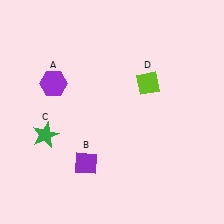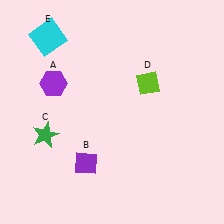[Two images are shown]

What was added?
A cyan square (E) was added in Image 2.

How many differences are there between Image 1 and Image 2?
There is 1 difference between the two images.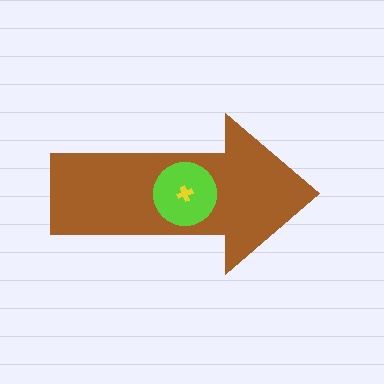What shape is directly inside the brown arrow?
The lime circle.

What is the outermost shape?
The brown arrow.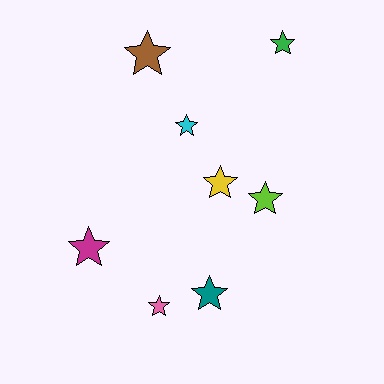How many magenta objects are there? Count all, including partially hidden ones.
There is 1 magenta object.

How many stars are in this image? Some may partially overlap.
There are 8 stars.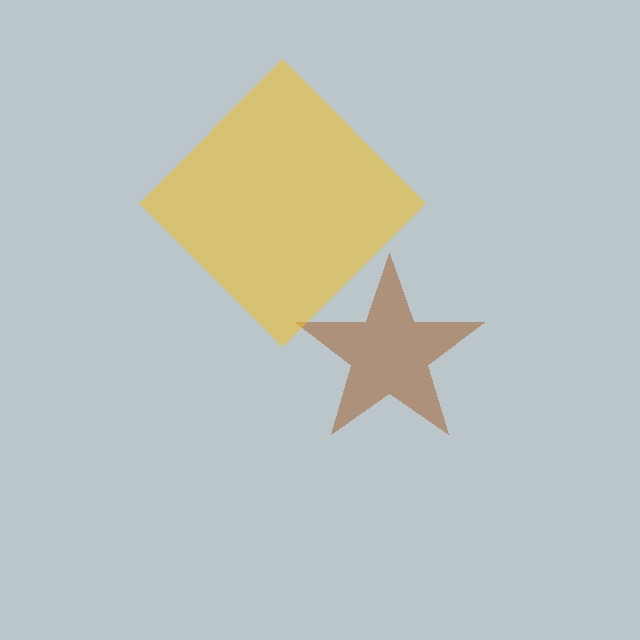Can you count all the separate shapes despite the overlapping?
Yes, there are 2 separate shapes.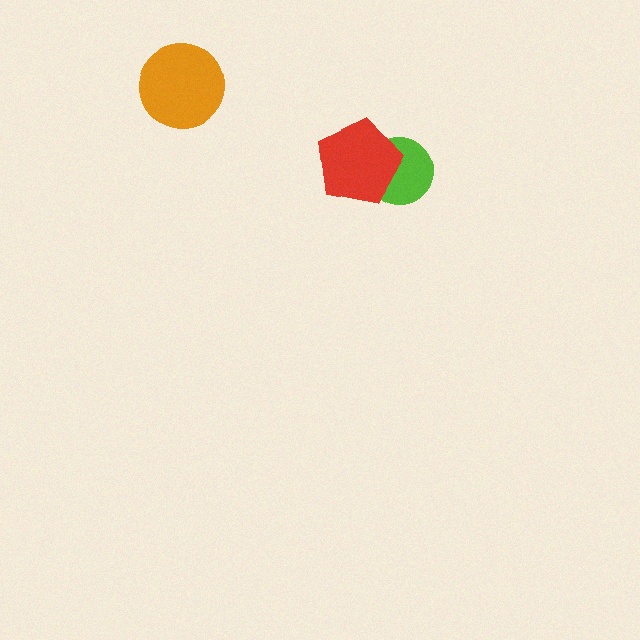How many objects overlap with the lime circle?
1 object overlaps with the lime circle.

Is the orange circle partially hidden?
No, no other shape covers it.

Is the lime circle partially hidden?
Yes, it is partially covered by another shape.